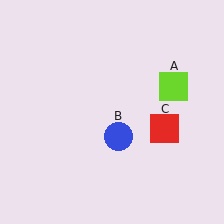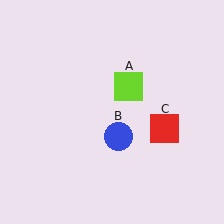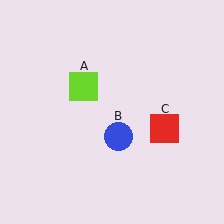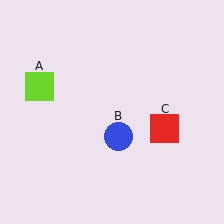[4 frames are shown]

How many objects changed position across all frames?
1 object changed position: lime square (object A).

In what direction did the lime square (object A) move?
The lime square (object A) moved left.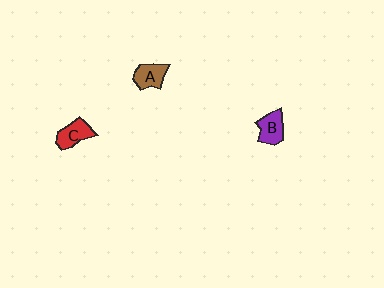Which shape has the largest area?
Shape C (red).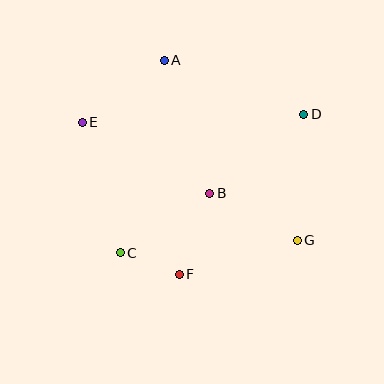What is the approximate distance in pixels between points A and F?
The distance between A and F is approximately 215 pixels.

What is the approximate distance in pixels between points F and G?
The distance between F and G is approximately 123 pixels.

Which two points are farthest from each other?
Points E and G are farthest from each other.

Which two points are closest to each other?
Points C and F are closest to each other.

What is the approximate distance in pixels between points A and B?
The distance between A and B is approximately 141 pixels.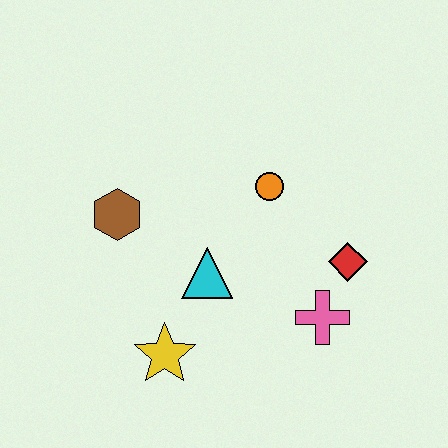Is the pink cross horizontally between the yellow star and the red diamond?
Yes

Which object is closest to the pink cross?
The red diamond is closest to the pink cross.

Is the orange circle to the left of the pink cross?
Yes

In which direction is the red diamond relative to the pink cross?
The red diamond is above the pink cross.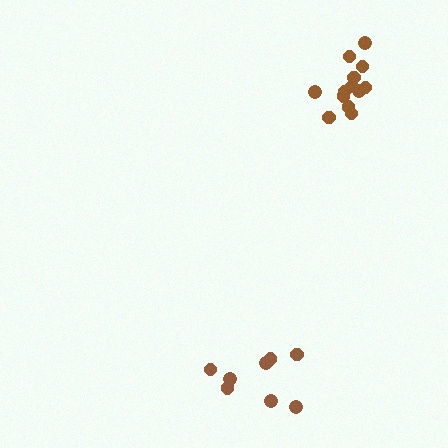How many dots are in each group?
Group 1: 8 dots, Group 2: 13 dots (21 total).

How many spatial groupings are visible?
There are 2 spatial groupings.